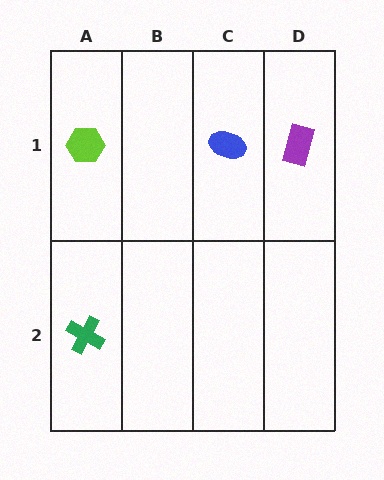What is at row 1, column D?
A purple rectangle.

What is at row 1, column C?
A blue ellipse.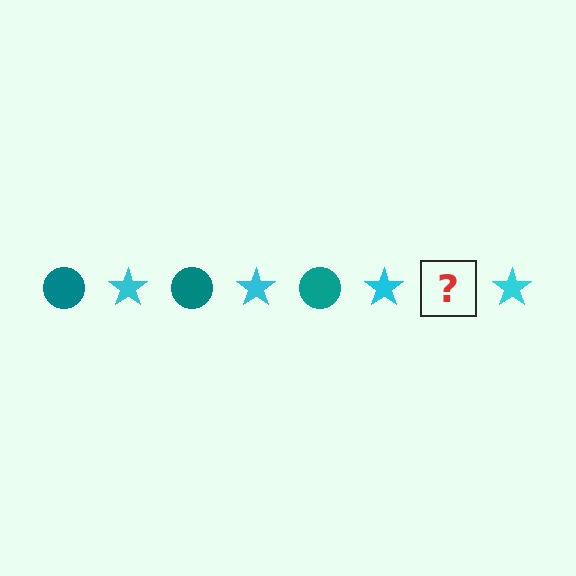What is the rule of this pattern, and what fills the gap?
The rule is that the pattern alternates between teal circle and cyan star. The gap should be filled with a teal circle.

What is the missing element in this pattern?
The missing element is a teal circle.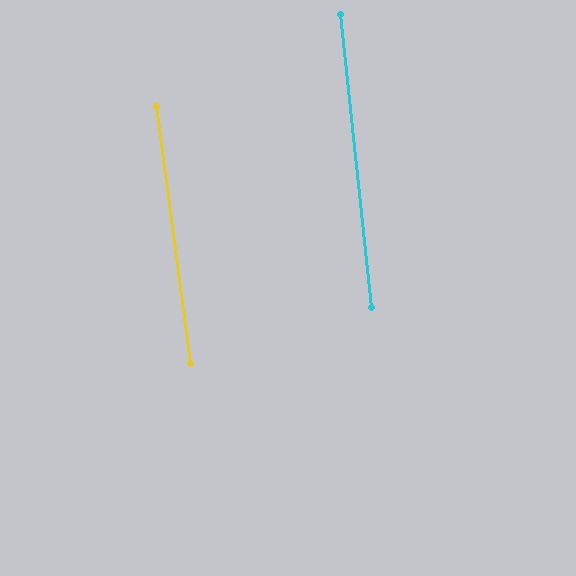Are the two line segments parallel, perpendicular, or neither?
Parallel — their directions differ by only 1.4°.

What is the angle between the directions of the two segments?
Approximately 1 degree.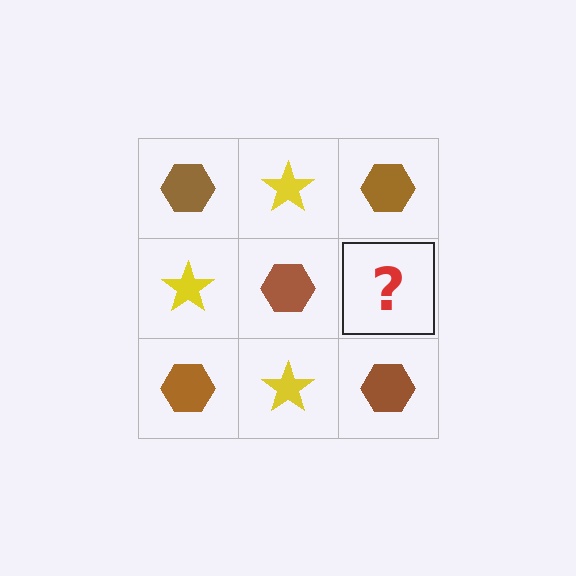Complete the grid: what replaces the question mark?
The question mark should be replaced with a yellow star.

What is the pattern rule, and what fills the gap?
The rule is that it alternates brown hexagon and yellow star in a checkerboard pattern. The gap should be filled with a yellow star.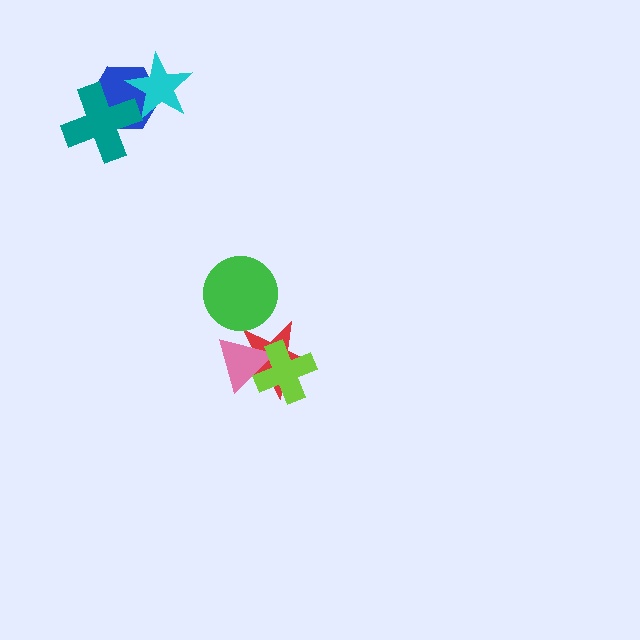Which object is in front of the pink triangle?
The lime cross is in front of the pink triangle.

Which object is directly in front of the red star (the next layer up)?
The pink triangle is directly in front of the red star.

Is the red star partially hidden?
Yes, it is partially covered by another shape.